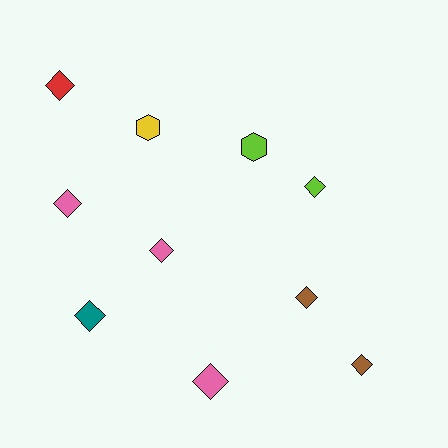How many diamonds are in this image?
There are 8 diamonds.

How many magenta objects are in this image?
There are no magenta objects.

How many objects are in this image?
There are 10 objects.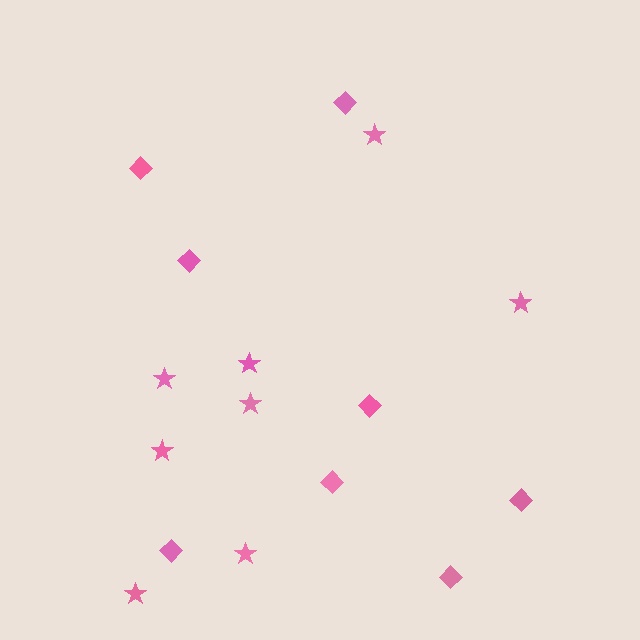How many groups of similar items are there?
There are 2 groups: one group of diamonds (8) and one group of stars (8).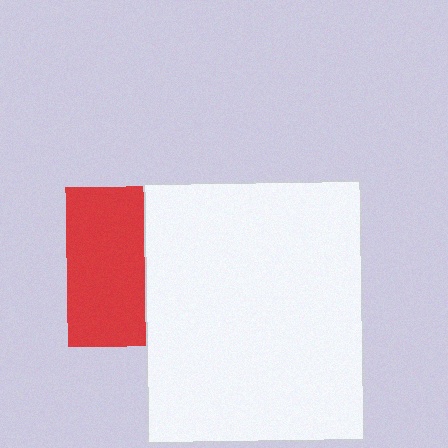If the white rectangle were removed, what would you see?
You would see the complete red square.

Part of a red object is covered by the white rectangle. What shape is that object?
It is a square.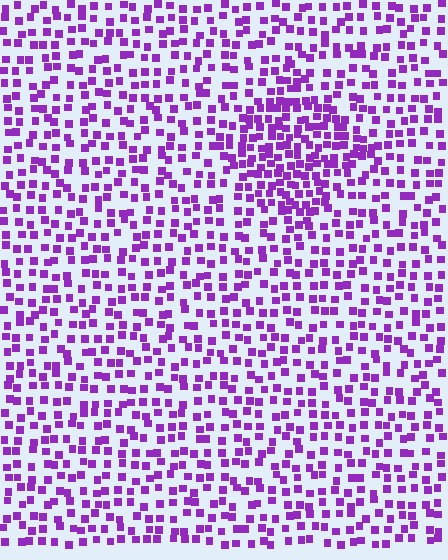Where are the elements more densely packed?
The elements are more densely packed inside the diamond boundary.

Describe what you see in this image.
The image contains small purple elements arranged at two different densities. A diamond-shaped region is visible where the elements are more densely packed than the surrounding area.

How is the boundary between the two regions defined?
The boundary is defined by a change in element density (approximately 1.8x ratio). All elements are the same color, size, and shape.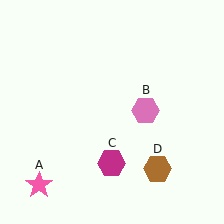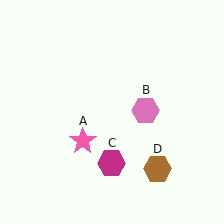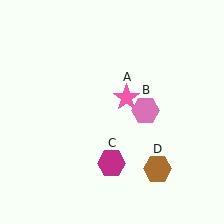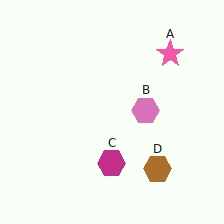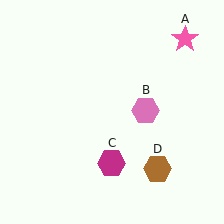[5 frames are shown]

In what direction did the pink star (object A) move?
The pink star (object A) moved up and to the right.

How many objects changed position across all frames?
1 object changed position: pink star (object A).